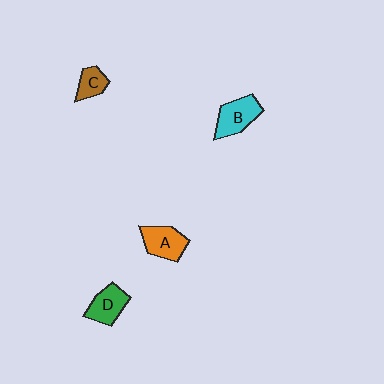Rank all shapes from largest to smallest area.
From largest to smallest: B (cyan), A (orange), D (green), C (brown).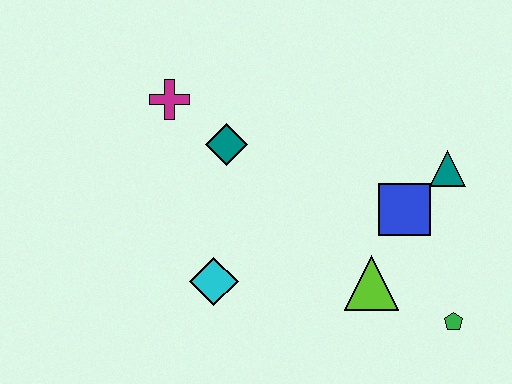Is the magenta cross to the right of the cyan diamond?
No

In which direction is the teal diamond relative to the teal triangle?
The teal diamond is to the left of the teal triangle.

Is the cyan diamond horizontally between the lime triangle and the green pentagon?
No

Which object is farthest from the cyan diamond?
The teal triangle is farthest from the cyan diamond.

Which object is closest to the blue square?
The teal triangle is closest to the blue square.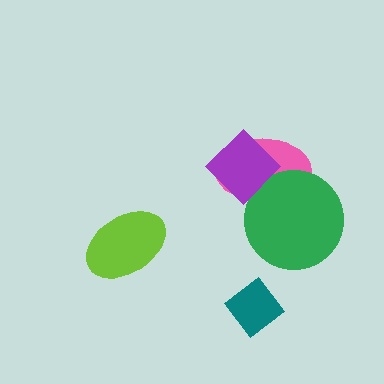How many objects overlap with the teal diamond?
0 objects overlap with the teal diamond.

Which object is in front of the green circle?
The purple diamond is in front of the green circle.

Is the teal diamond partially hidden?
No, no other shape covers it.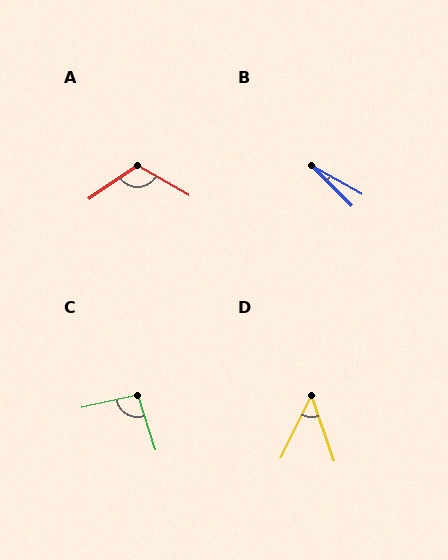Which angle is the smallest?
B, at approximately 16 degrees.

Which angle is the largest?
A, at approximately 115 degrees.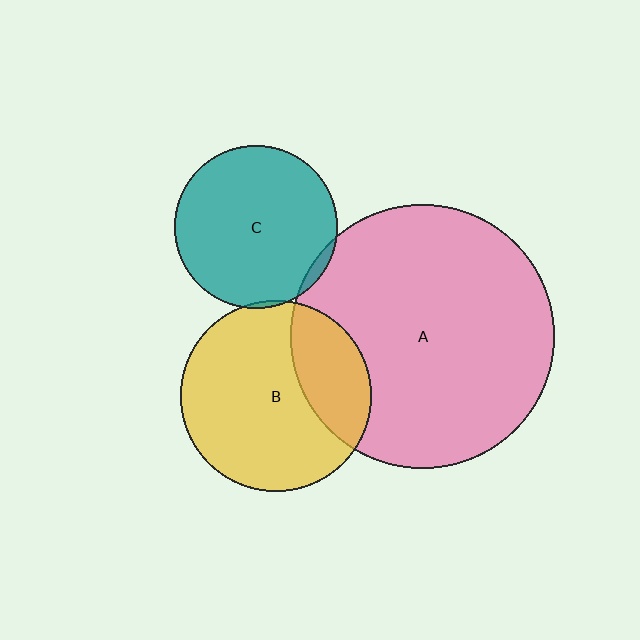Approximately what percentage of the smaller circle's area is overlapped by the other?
Approximately 25%.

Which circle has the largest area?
Circle A (pink).